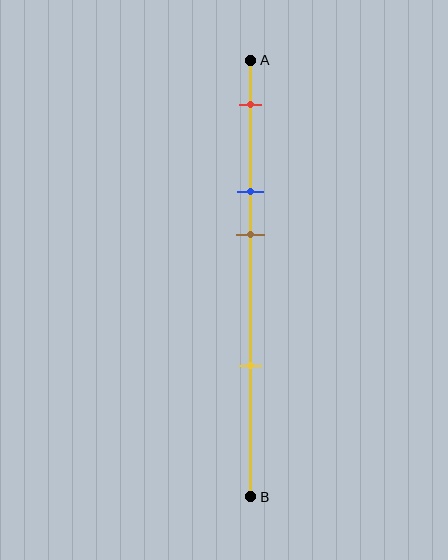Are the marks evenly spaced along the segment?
No, the marks are not evenly spaced.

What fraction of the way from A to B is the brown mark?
The brown mark is approximately 40% (0.4) of the way from A to B.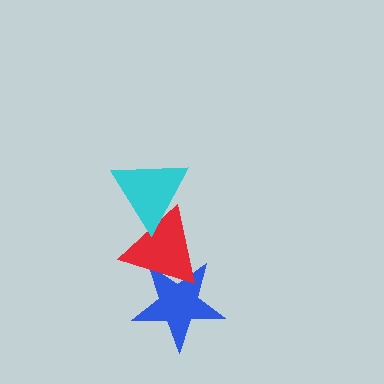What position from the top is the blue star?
The blue star is 3rd from the top.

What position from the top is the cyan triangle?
The cyan triangle is 1st from the top.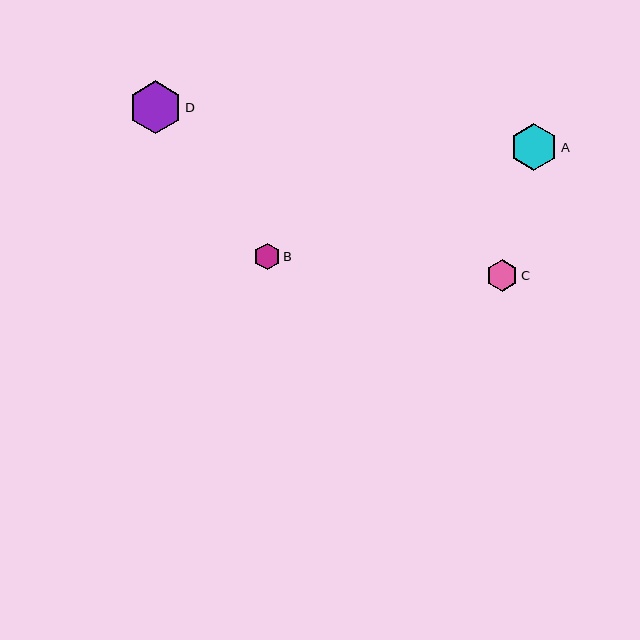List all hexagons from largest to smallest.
From largest to smallest: D, A, C, B.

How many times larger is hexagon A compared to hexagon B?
Hexagon A is approximately 1.8 times the size of hexagon B.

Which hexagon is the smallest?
Hexagon B is the smallest with a size of approximately 27 pixels.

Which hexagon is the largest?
Hexagon D is the largest with a size of approximately 53 pixels.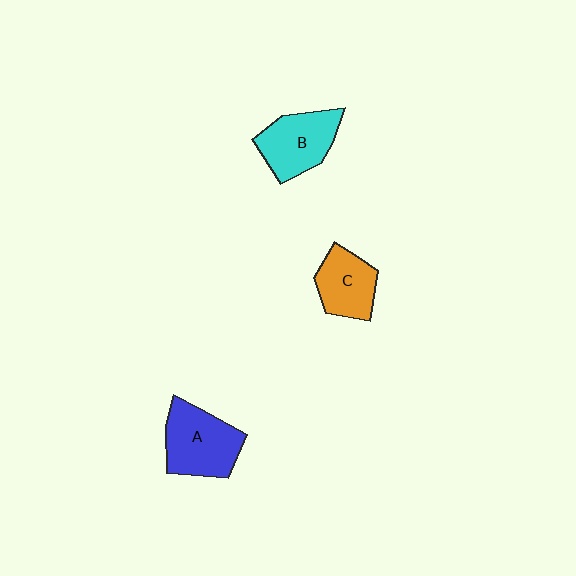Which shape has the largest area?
Shape A (blue).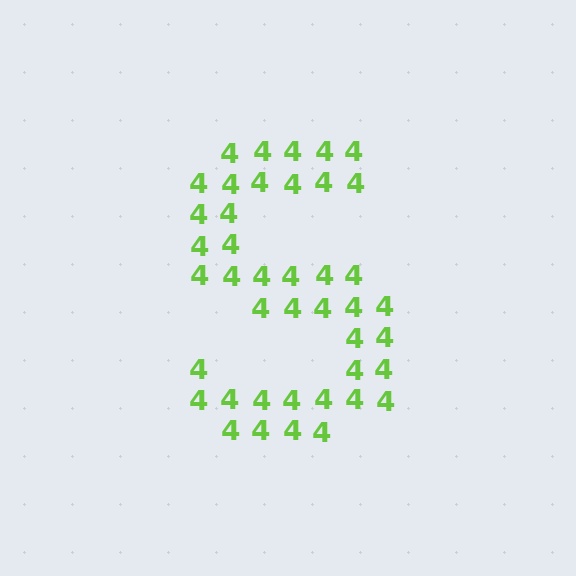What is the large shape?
The large shape is the letter S.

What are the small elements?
The small elements are digit 4's.